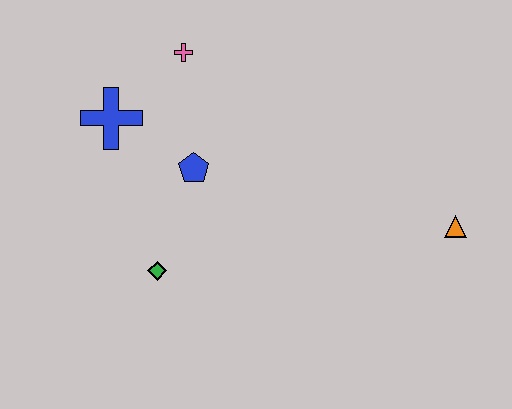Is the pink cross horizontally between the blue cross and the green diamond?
No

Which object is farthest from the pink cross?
The orange triangle is farthest from the pink cross.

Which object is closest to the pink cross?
The blue cross is closest to the pink cross.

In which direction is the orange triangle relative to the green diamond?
The orange triangle is to the right of the green diamond.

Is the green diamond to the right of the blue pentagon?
No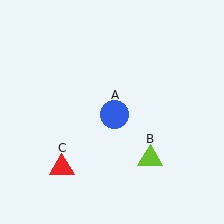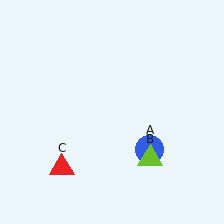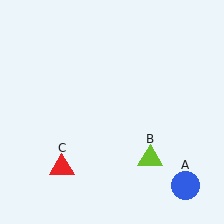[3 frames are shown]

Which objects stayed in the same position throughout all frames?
Lime triangle (object B) and red triangle (object C) remained stationary.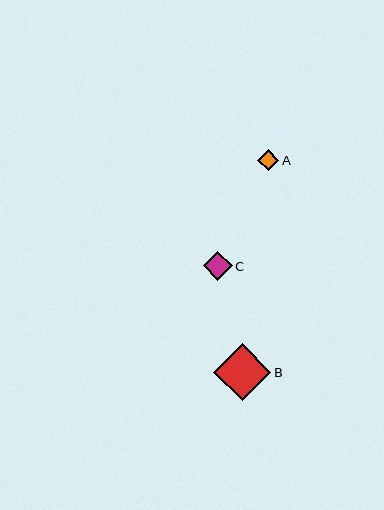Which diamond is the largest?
Diamond B is the largest with a size of approximately 57 pixels.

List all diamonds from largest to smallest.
From largest to smallest: B, C, A.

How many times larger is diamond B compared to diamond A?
Diamond B is approximately 2.7 times the size of diamond A.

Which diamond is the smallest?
Diamond A is the smallest with a size of approximately 21 pixels.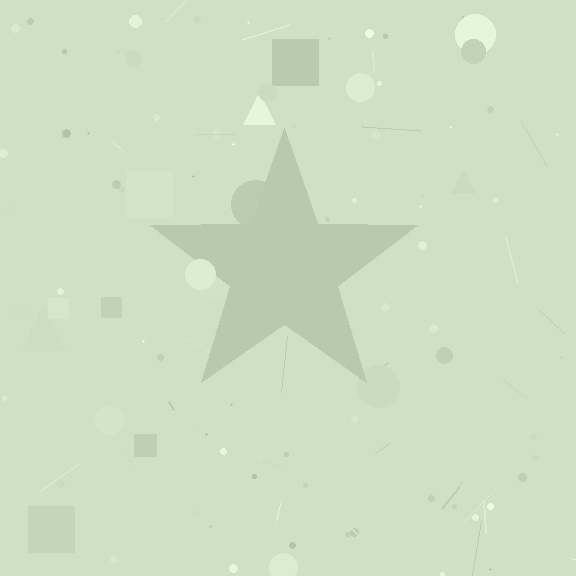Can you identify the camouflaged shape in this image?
The camouflaged shape is a star.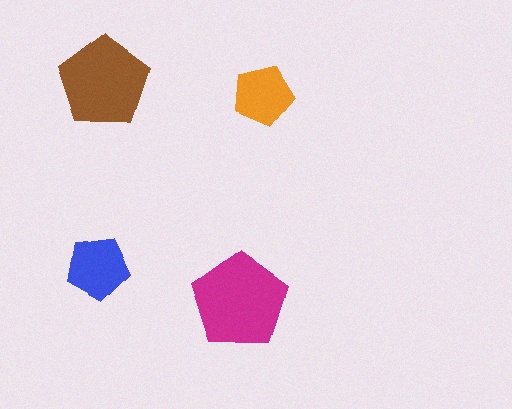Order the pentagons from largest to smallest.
the magenta one, the brown one, the blue one, the orange one.